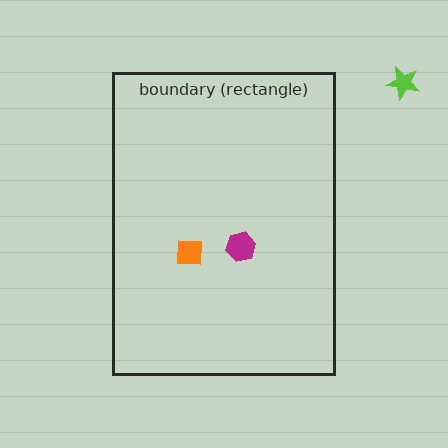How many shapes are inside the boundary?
2 inside, 1 outside.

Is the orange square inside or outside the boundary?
Inside.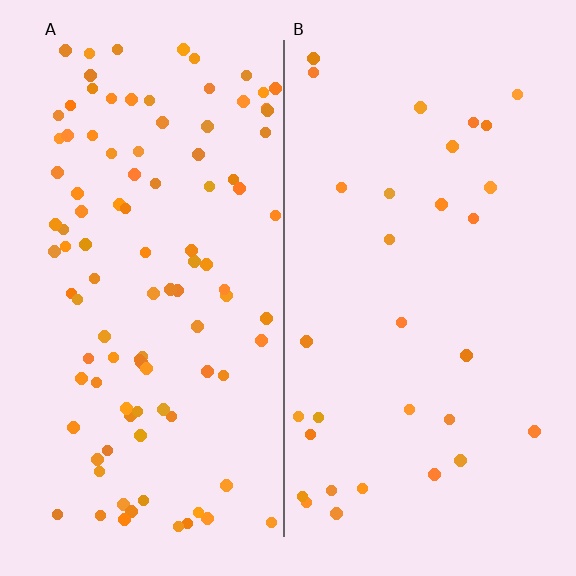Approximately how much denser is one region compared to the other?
Approximately 3.3× — region A over region B.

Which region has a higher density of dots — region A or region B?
A (the left).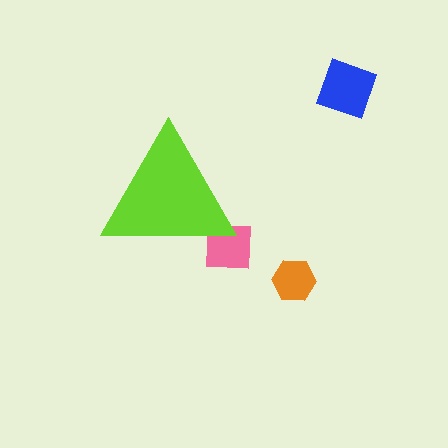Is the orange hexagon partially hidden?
No, the orange hexagon is fully visible.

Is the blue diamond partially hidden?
No, the blue diamond is fully visible.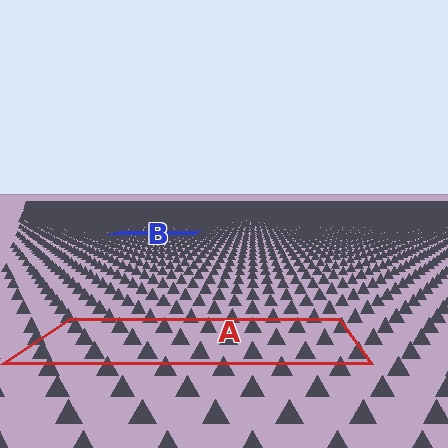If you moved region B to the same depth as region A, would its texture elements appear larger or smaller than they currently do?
They would appear larger. At a closer depth, the same texture elements are projected at a bigger on-screen size.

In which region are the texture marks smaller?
The texture marks are smaller in region B, because it is farther away.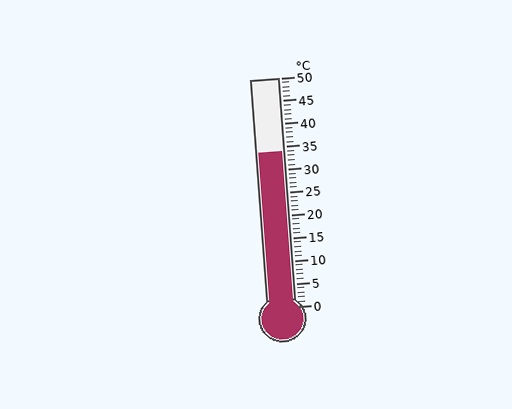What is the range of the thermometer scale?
The thermometer scale ranges from 0°C to 50°C.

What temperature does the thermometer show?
The thermometer shows approximately 34°C.